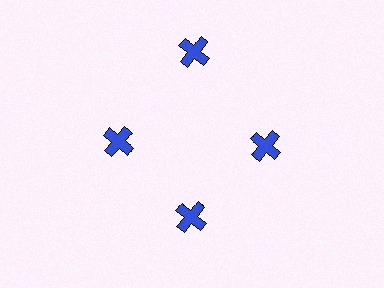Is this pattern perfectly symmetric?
No. The 4 blue crosses are arranged in a ring, but one element near the 12 o'clock position is pushed outward from the center, breaking the 4-fold rotational symmetry.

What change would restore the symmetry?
The symmetry would be restored by moving it inward, back onto the ring so that all 4 crosses sit at equal angles and equal distance from the center.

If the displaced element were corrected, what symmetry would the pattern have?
It would have 4-fold rotational symmetry — the pattern would map onto itself every 90 degrees.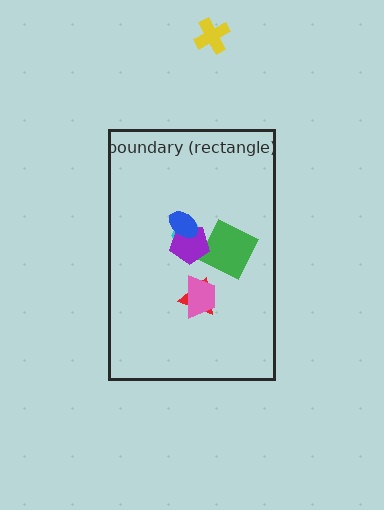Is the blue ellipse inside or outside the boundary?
Inside.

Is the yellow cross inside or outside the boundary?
Outside.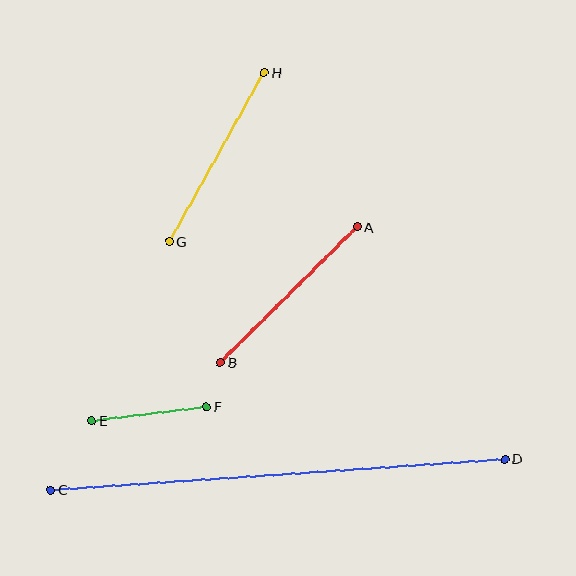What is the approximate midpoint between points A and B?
The midpoint is at approximately (289, 294) pixels.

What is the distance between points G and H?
The distance is approximately 194 pixels.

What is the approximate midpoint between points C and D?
The midpoint is at approximately (278, 475) pixels.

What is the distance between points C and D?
The distance is approximately 455 pixels.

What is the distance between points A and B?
The distance is approximately 193 pixels.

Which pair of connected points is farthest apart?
Points C and D are farthest apart.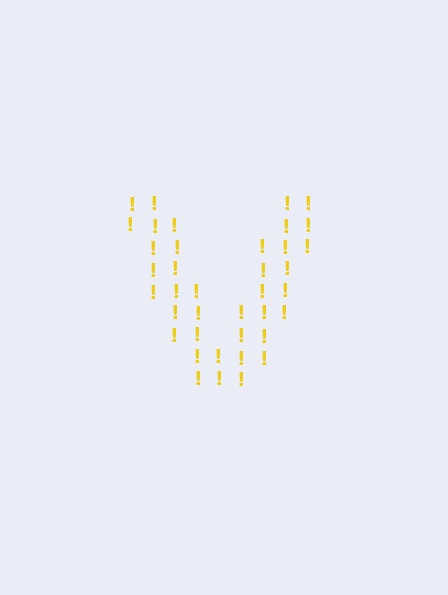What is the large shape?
The large shape is the letter V.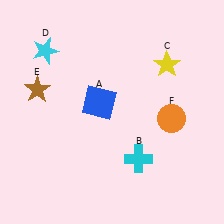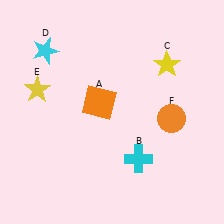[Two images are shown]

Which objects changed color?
A changed from blue to orange. E changed from brown to yellow.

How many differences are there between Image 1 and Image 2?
There are 2 differences between the two images.